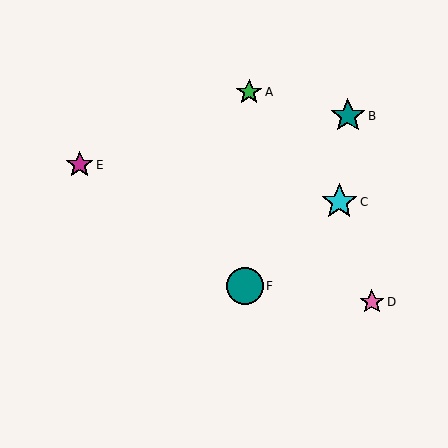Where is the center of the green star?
The center of the green star is at (249, 92).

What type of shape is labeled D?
Shape D is a pink star.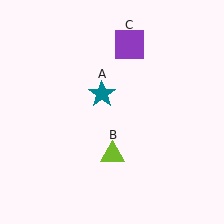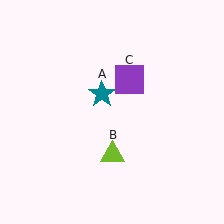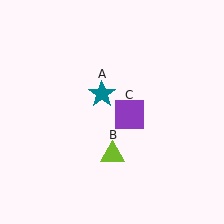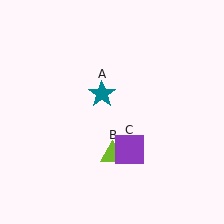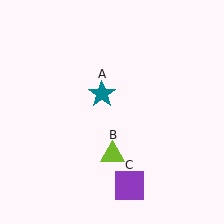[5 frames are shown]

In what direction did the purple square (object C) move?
The purple square (object C) moved down.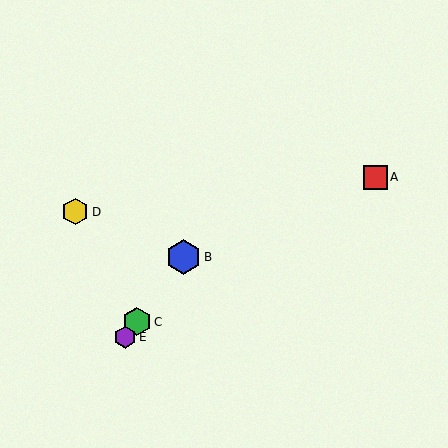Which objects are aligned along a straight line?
Objects B, C, E are aligned along a straight line.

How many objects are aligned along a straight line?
3 objects (B, C, E) are aligned along a straight line.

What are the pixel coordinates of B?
Object B is at (183, 257).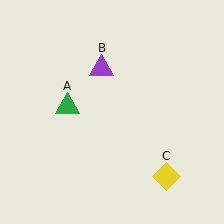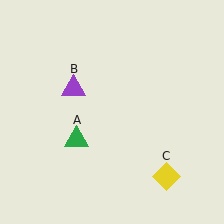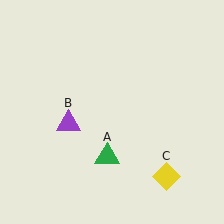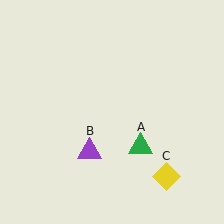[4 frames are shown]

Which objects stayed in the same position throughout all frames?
Yellow diamond (object C) remained stationary.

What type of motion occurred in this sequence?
The green triangle (object A), purple triangle (object B) rotated counterclockwise around the center of the scene.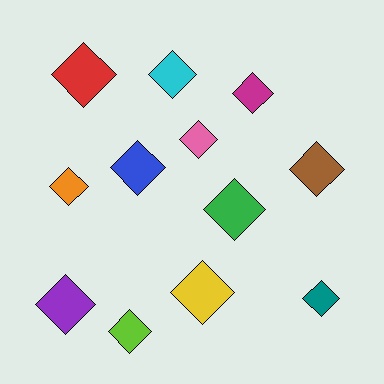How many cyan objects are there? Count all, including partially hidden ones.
There is 1 cyan object.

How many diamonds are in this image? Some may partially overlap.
There are 12 diamonds.